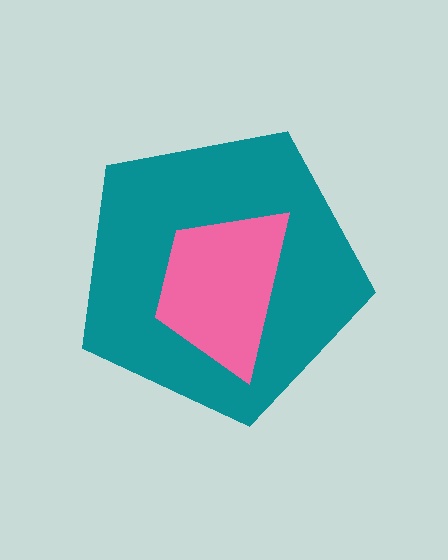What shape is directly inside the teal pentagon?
The pink trapezoid.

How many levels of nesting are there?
2.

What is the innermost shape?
The pink trapezoid.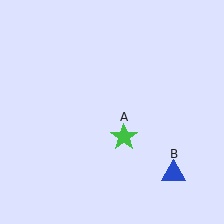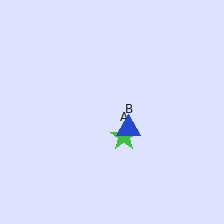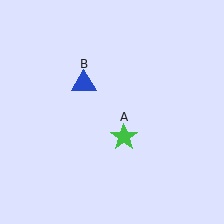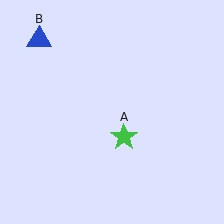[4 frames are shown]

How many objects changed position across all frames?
1 object changed position: blue triangle (object B).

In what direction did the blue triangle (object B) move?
The blue triangle (object B) moved up and to the left.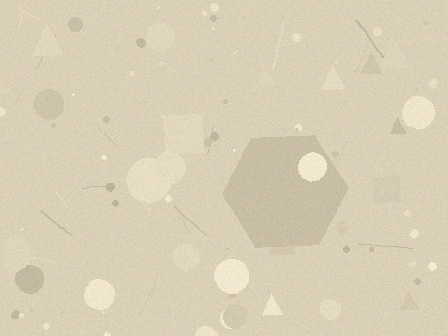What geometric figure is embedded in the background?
A hexagon is embedded in the background.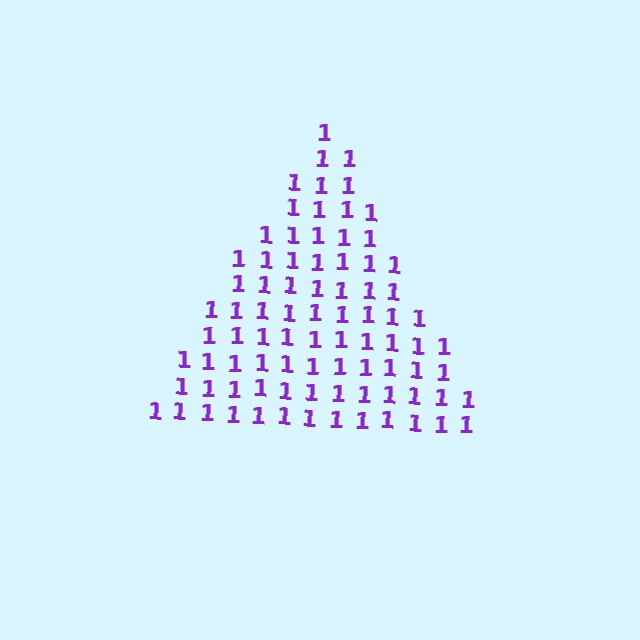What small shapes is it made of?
It is made of small digit 1's.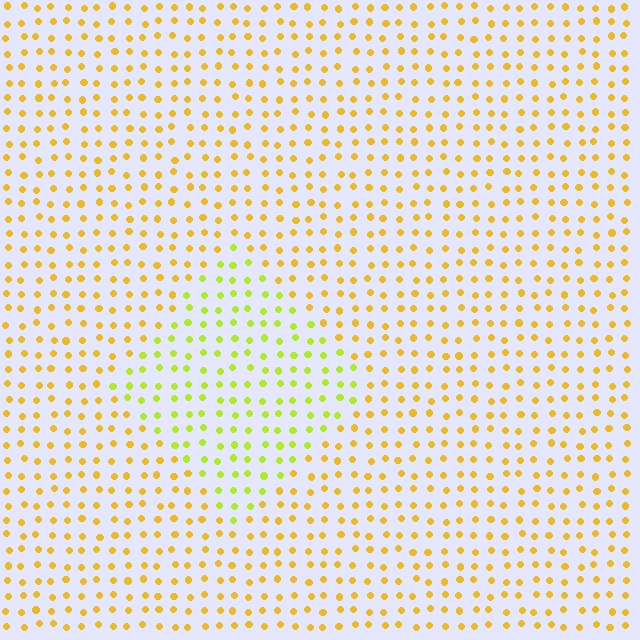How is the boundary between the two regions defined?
The boundary is defined purely by a slight shift in hue (about 33 degrees). Spacing, size, and orientation are identical on both sides.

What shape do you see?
I see a diamond.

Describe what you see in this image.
The image is filled with small yellow elements in a uniform arrangement. A diamond-shaped region is visible where the elements are tinted to a slightly different hue, forming a subtle color boundary.